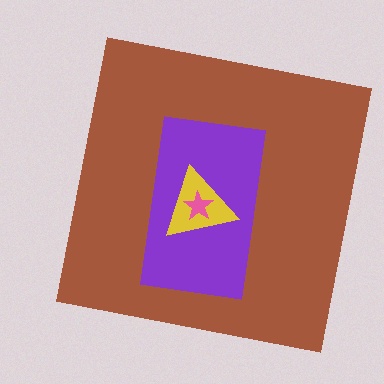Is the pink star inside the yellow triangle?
Yes.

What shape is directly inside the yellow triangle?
The pink star.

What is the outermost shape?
The brown square.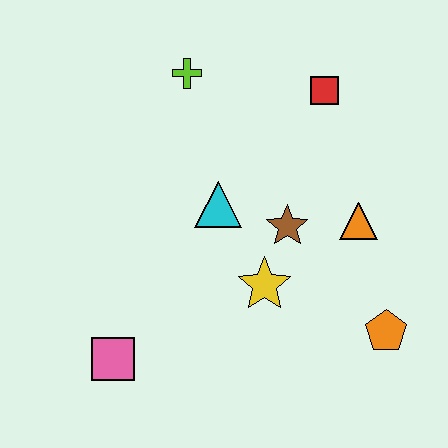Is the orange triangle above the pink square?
Yes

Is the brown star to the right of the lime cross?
Yes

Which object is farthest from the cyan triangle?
The orange pentagon is farthest from the cyan triangle.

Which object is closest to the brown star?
The yellow star is closest to the brown star.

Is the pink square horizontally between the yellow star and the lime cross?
No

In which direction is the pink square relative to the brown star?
The pink square is to the left of the brown star.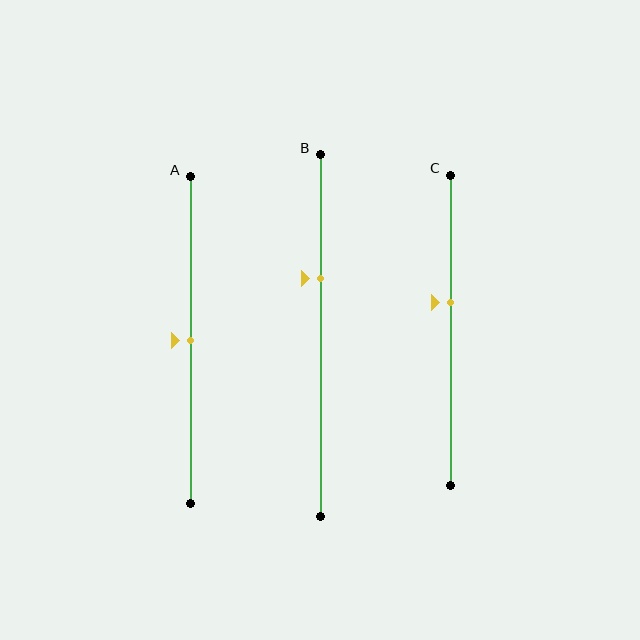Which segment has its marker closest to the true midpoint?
Segment A has its marker closest to the true midpoint.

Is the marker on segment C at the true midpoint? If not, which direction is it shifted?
No, the marker on segment C is shifted upward by about 9% of the segment length.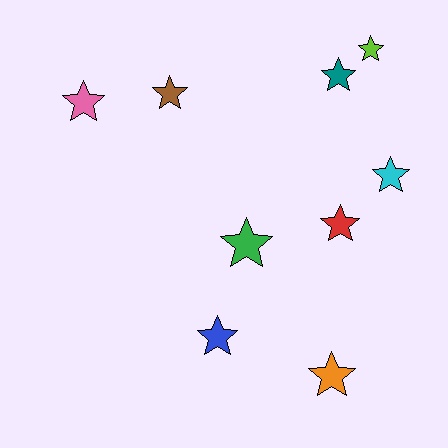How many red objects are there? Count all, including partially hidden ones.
There is 1 red object.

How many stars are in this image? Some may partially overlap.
There are 9 stars.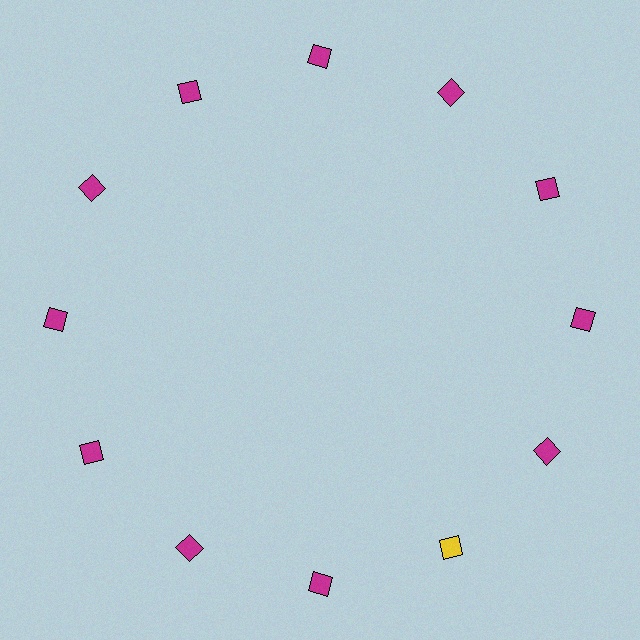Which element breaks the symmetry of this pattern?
The yellow square at roughly the 5 o'clock position breaks the symmetry. All other shapes are magenta squares.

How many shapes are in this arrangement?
There are 12 shapes arranged in a ring pattern.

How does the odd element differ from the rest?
It has a different color: yellow instead of magenta.